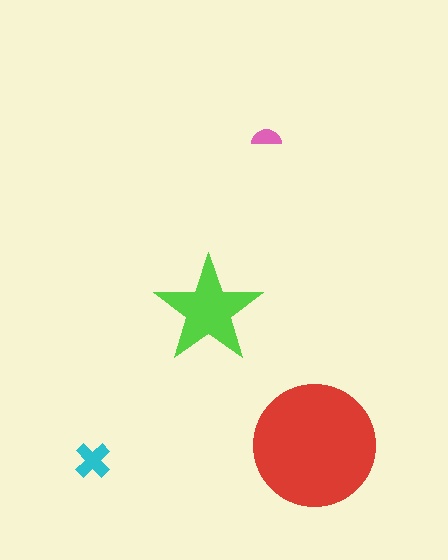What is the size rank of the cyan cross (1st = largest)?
3rd.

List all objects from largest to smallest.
The red circle, the lime star, the cyan cross, the pink semicircle.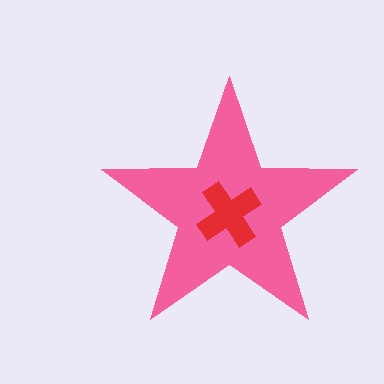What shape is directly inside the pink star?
The red cross.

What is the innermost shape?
The red cross.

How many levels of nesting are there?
2.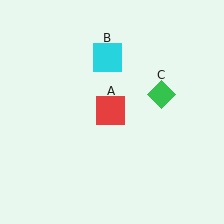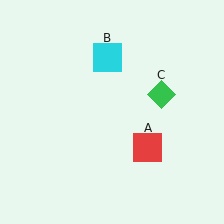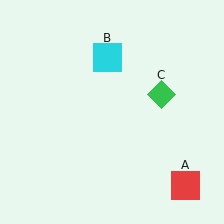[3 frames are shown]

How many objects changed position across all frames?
1 object changed position: red square (object A).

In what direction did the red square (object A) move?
The red square (object A) moved down and to the right.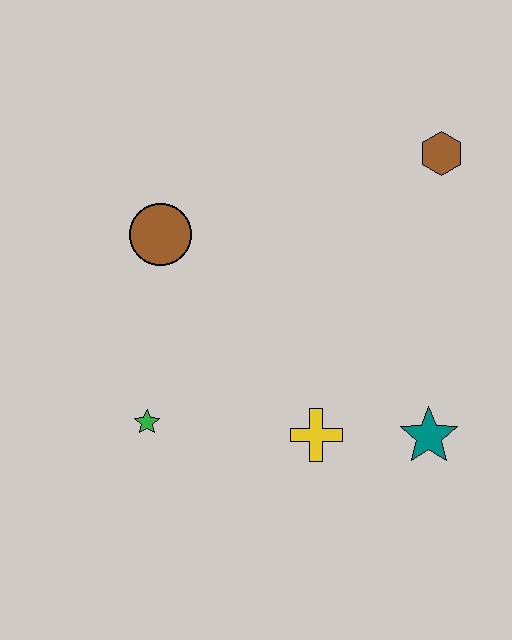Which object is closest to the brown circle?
The green star is closest to the brown circle.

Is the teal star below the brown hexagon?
Yes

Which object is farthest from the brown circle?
The teal star is farthest from the brown circle.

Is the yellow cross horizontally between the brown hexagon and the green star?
Yes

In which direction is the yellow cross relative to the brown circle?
The yellow cross is below the brown circle.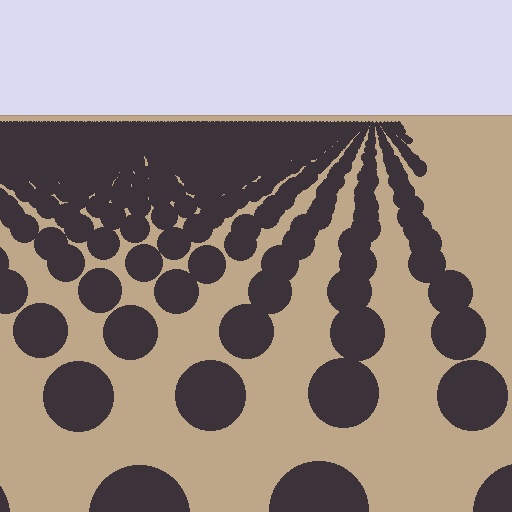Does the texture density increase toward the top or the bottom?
Density increases toward the top.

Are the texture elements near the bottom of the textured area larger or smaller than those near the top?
Larger. Near the bottom, elements are closer to the viewer and appear at a bigger on-screen size.